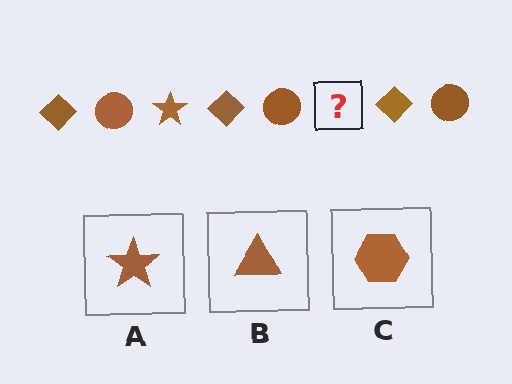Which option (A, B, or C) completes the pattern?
A.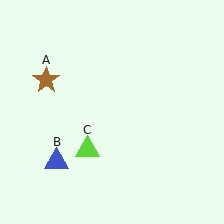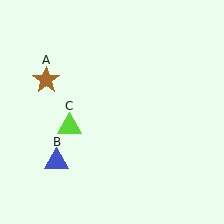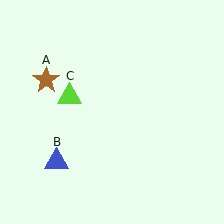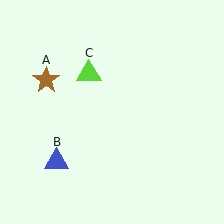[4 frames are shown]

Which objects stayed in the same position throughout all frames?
Brown star (object A) and blue triangle (object B) remained stationary.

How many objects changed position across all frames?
1 object changed position: lime triangle (object C).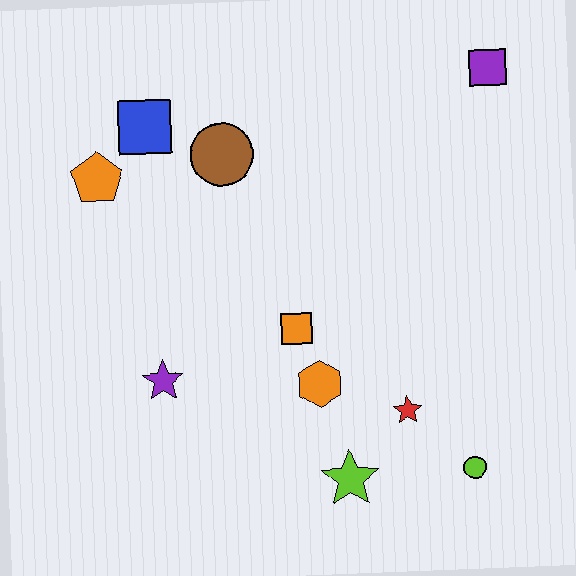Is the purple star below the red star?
No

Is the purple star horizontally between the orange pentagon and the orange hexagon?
Yes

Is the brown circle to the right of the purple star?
Yes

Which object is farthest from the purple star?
The purple square is farthest from the purple star.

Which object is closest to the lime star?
The red star is closest to the lime star.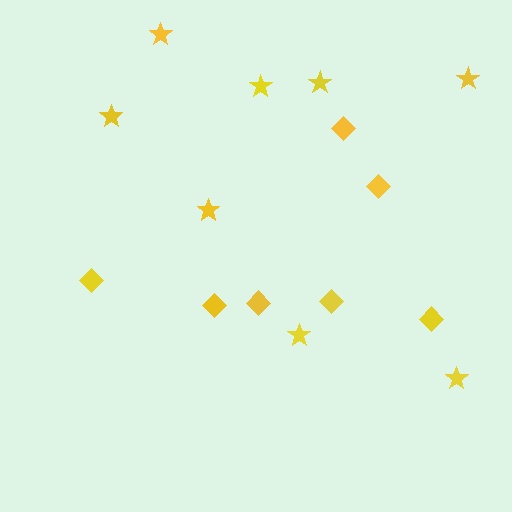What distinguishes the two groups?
There are 2 groups: one group of stars (8) and one group of diamonds (7).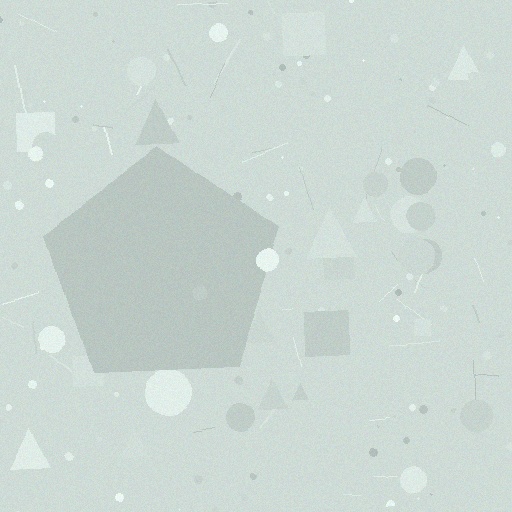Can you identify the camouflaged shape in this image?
The camouflaged shape is a pentagon.